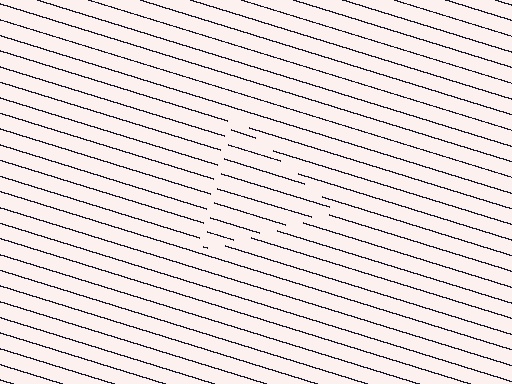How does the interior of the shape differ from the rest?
The interior of the shape contains the same grating, shifted by half a period — the contour is defined by the phase discontinuity where line-ends from the inner and outer gratings abut.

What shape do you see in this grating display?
An illusory triangle. The interior of the shape contains the same grating, shifted by half a period — the contour is defined by the phase discontinuity where line-ends from the inner and outer gratings abut.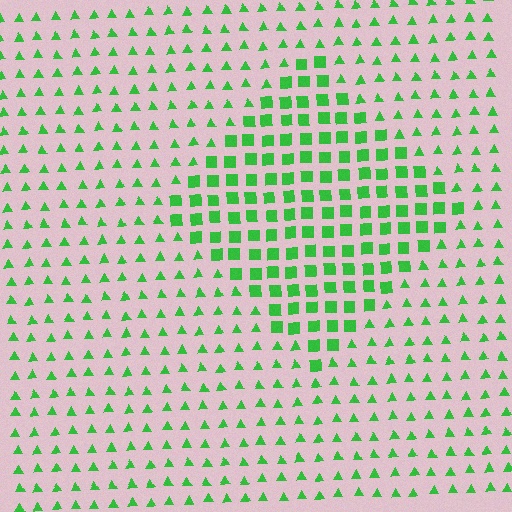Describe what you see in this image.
The image is filled with small green elements arranged in a uniform grid. A diamond-shaped region contains squares, while the surrounding area contains triangles. The boundary is defined purely by the change in element shape.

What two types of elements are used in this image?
The image uses squares inside the diamond region and triangles outside it.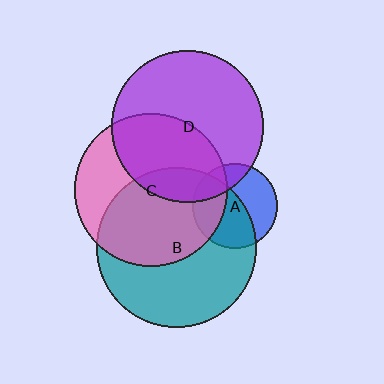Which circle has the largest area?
Circle B (teal).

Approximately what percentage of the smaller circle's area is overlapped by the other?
Approximately 55%.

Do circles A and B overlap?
Yes.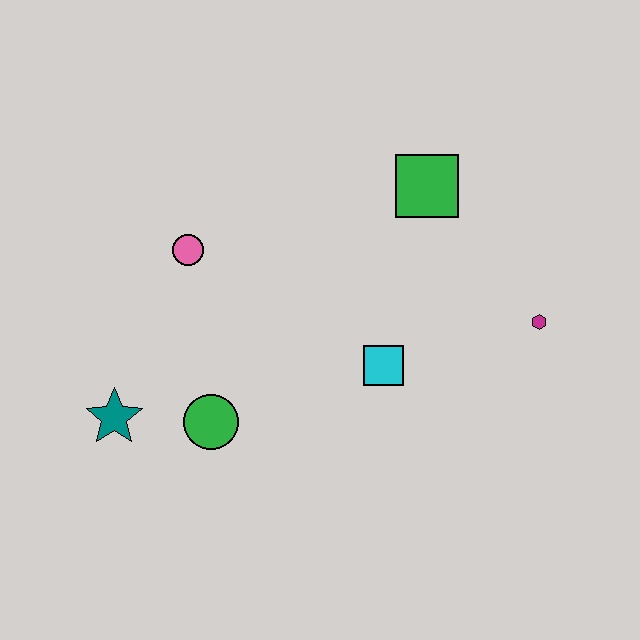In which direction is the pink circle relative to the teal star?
The pink circle is above the teal star.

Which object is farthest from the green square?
The teal star is farthest from the green square.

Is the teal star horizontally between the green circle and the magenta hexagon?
No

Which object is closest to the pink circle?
The green circle is closest to the pink circle.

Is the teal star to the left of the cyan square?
Yes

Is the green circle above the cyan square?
No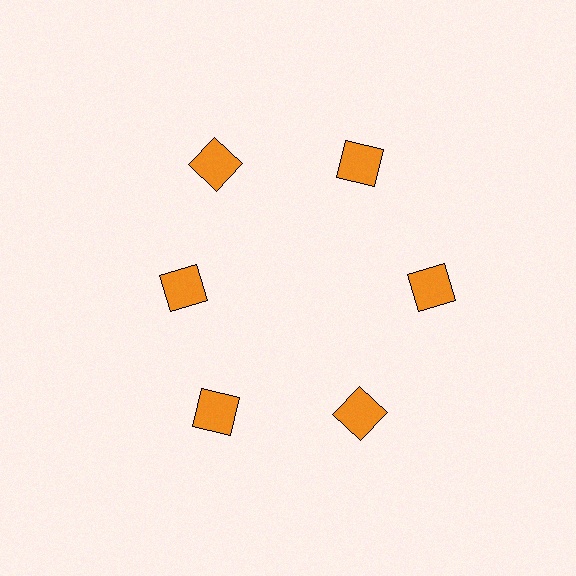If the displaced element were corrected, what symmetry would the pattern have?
It would have 6-fold rotational symmetry — the pattern would map onto itself every 60 degrees.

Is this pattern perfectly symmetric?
No. The 6 orange squares are arranged in a ring, but one element near the 9 o'clock position is pulled inward toward the center, breaking the 6-fold rotational symmetry.